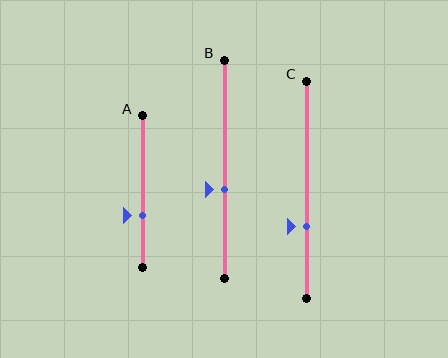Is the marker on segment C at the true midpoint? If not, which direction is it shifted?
No, the marker on segment C is shifted downward by about 17% of the segment length.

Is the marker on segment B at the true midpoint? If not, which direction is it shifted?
No, the marker on segment B is shifted downward by about 9% of the segment length.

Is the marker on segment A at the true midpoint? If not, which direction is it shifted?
No, the marker on segment A is shifted downward by about 16% of the segment length.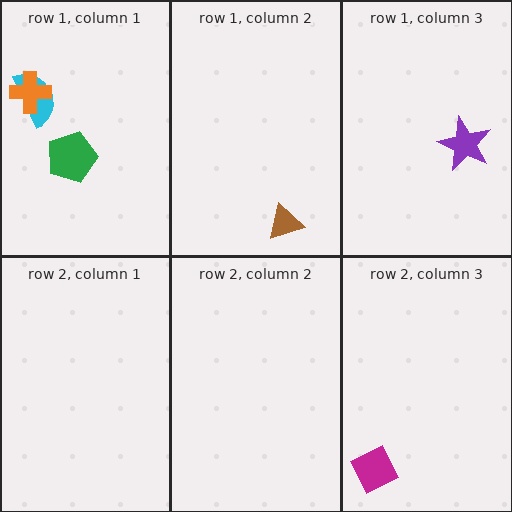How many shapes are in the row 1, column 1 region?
3.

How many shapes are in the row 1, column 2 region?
1.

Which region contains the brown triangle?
The row 1, column 2 region.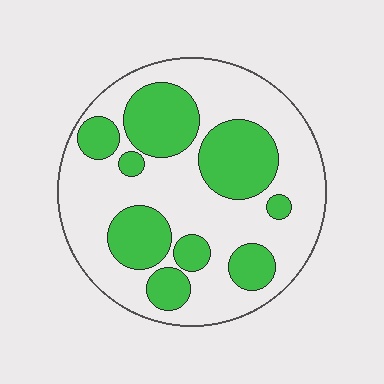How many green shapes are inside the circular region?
9.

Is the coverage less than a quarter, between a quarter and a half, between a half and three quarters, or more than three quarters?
Between a quarter and a half.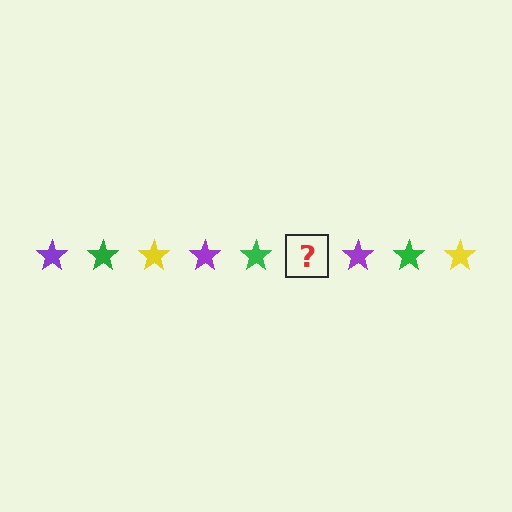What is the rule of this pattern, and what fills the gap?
The rule is that the pattern cycles through purple, green, yellow stars. The gap should be filled with a yellow star.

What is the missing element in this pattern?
The missing element is a yellow star.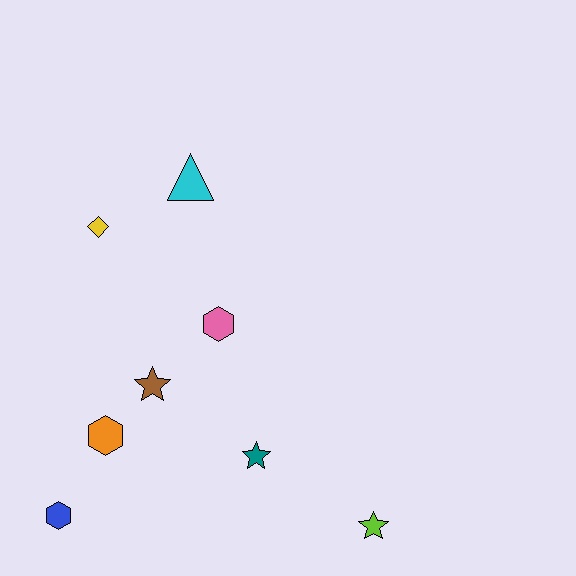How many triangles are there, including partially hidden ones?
There is 1 triangle.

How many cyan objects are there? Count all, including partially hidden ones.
There is 1 cyan object.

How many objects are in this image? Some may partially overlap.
There are 8 objects.